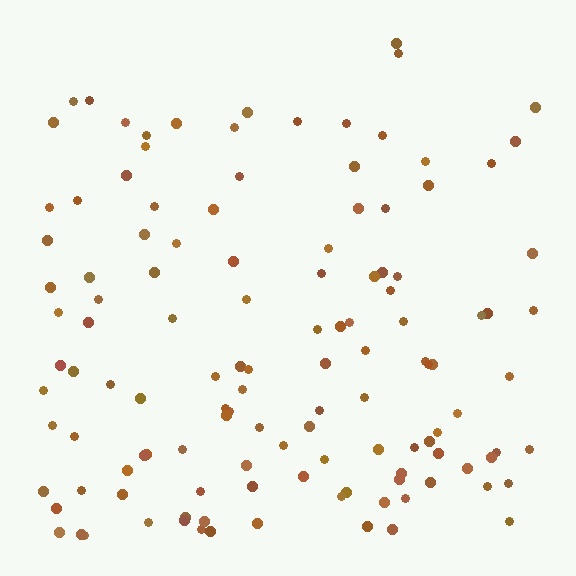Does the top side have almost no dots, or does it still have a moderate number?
Still a moderate number, just noticeably fewer than the bottom.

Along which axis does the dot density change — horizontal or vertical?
Vertical.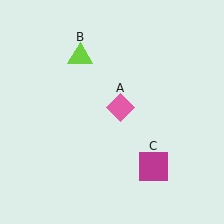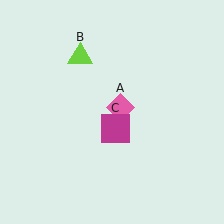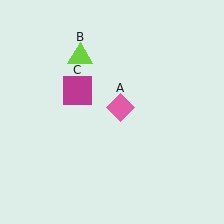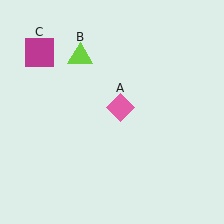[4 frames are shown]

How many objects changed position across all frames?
1 object changed position: magenta square (object C).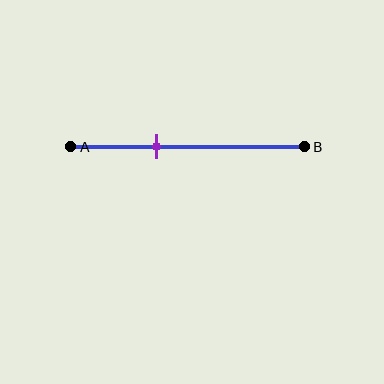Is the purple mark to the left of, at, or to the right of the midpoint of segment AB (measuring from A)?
The purple mark is to the left of the midpoint of segment AB.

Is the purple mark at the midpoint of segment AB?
No, the mark is at about 35% from A, not at the 50% midpoint.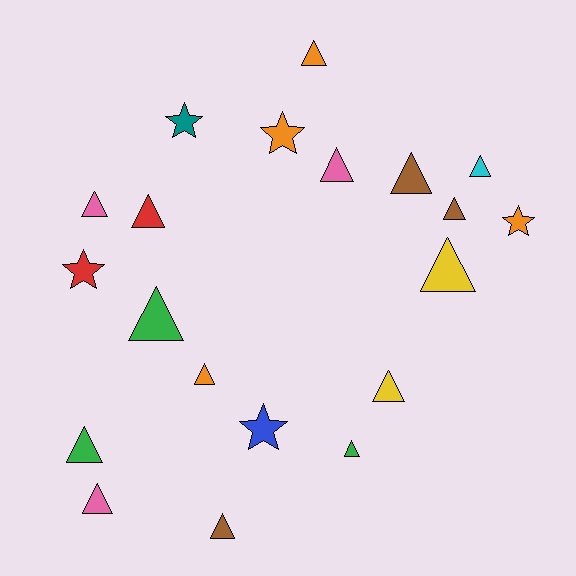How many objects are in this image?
There are 20 objects.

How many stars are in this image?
There are 5 stars.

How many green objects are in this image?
There are 3 green objects.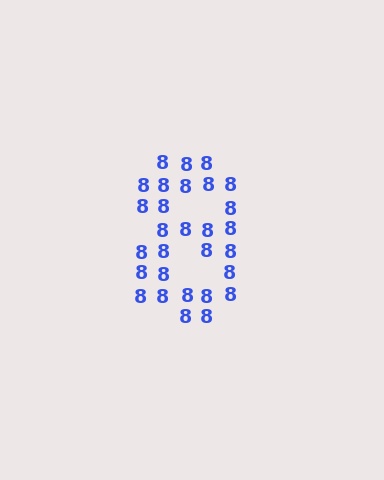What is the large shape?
The large shape is the digit 8.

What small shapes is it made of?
It is made of small digit 8's.